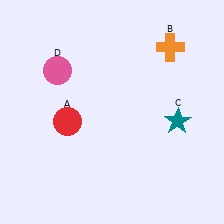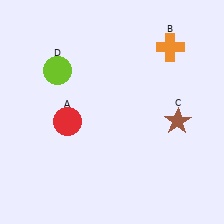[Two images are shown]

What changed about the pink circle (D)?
In Image 1, D is pink. In Image 2, it changed to lime.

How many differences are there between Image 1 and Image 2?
There are 2 differences between the two images.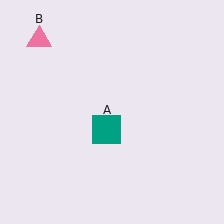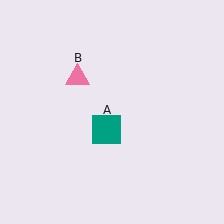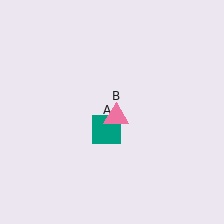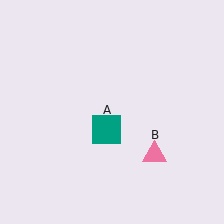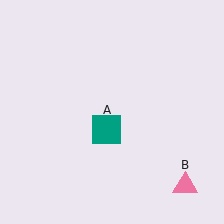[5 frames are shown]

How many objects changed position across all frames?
1 object changed position: pink triangle (object B).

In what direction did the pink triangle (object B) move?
The pink triangle (object B) moved down and to the right.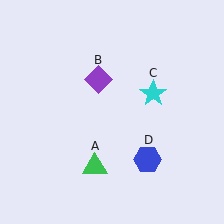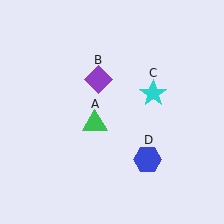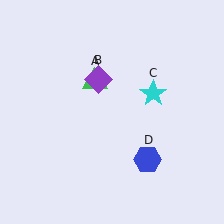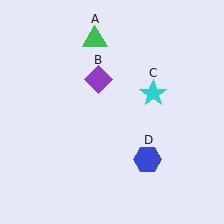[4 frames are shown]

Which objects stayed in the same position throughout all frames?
Purple diamond (object B) and cyan star (object C) and blue hexagon (object D) remained stationary.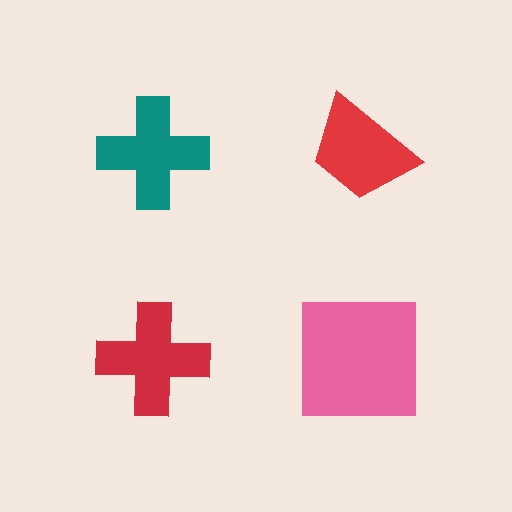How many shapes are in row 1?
2 shapes.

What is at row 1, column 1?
A teal cross.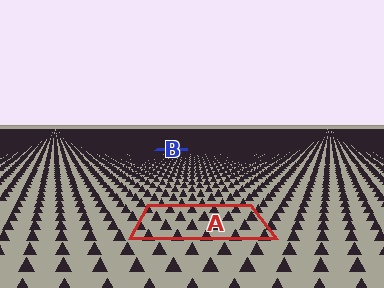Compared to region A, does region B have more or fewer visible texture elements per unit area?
Region B has more texture elements per unit area — they are packed more densely because it is farther away.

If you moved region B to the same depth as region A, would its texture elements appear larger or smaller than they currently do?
They would appear larger. At a closer depth, the same texture elements are projected at a bigger on-screen size.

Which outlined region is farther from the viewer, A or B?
Region B is farther from the viewer — the texture elements inside it appear smaller and more densely packed.